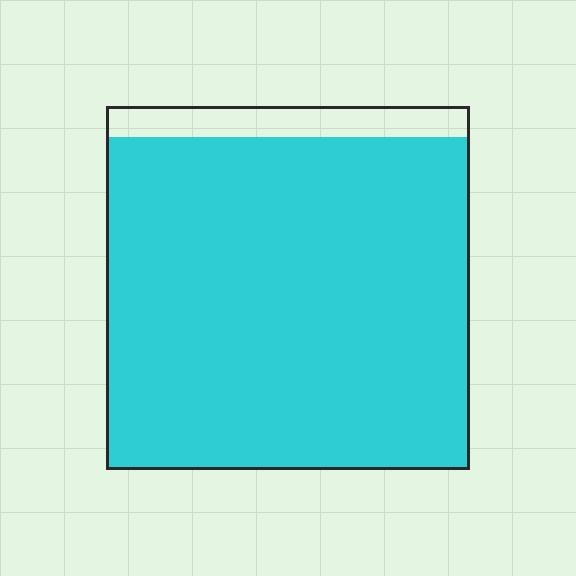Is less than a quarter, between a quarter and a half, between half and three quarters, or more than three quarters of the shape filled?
More than three quarters.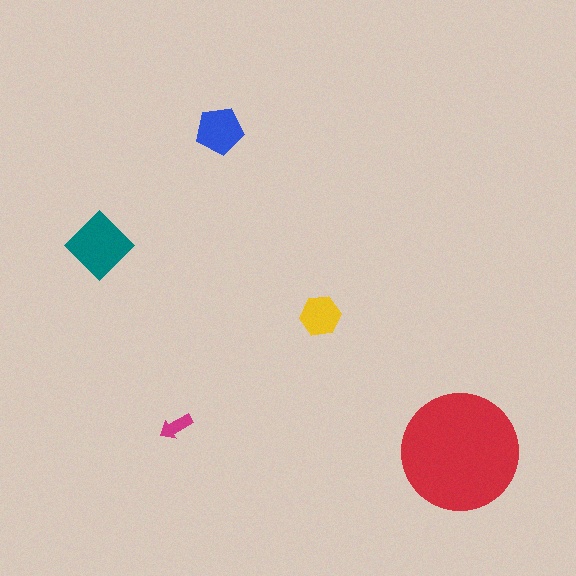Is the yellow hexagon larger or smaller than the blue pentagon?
Smaller.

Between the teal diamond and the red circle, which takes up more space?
The red circle.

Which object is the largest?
The red circle.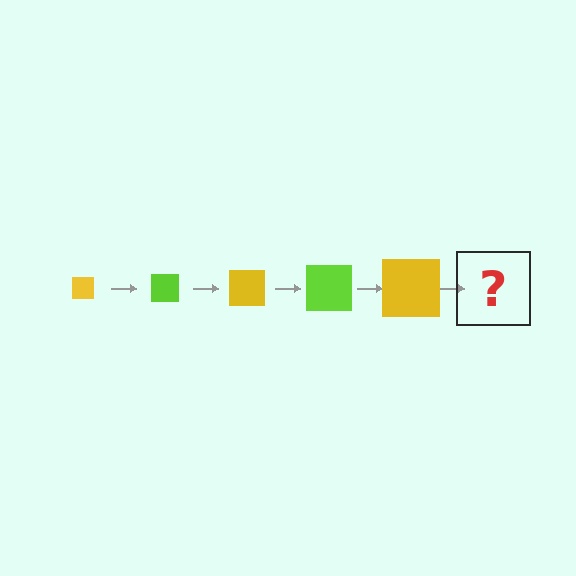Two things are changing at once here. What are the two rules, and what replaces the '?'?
The two rules are that the square grows larger each step and the color cycles through yellow and lime. The '?' should be a lime square, larger than the previous one.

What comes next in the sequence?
The next element should be a lime square, larger than the previous one.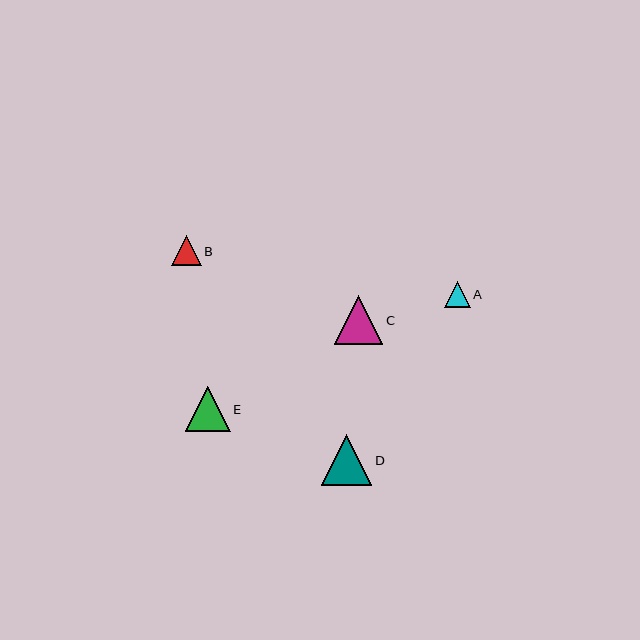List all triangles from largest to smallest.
From largest to smallest: D, C, E, B, A.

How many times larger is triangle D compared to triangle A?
Triangle D is approximately 1.9 times the size of triangle A.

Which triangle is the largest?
Triangle D is the largest with a size of approximately 51 pixels.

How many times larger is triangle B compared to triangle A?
Triangle B is approximately 1.1 times the size of triangle A.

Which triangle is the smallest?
Triangle A is the smallest with a size of approximately 26 pixels.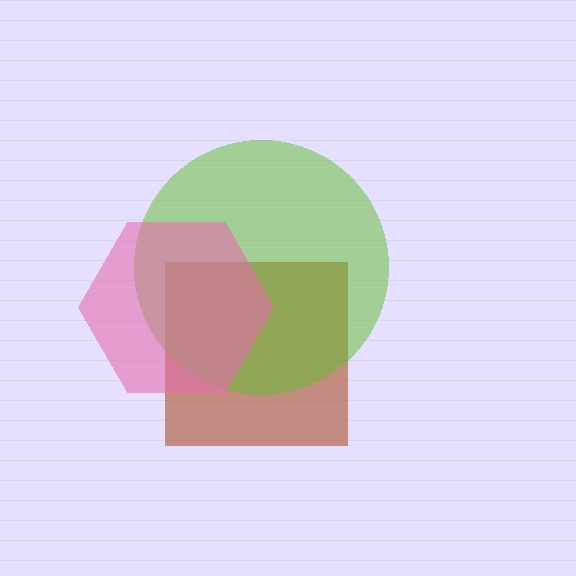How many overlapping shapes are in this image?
There are 3 overlapping shapes in the image.